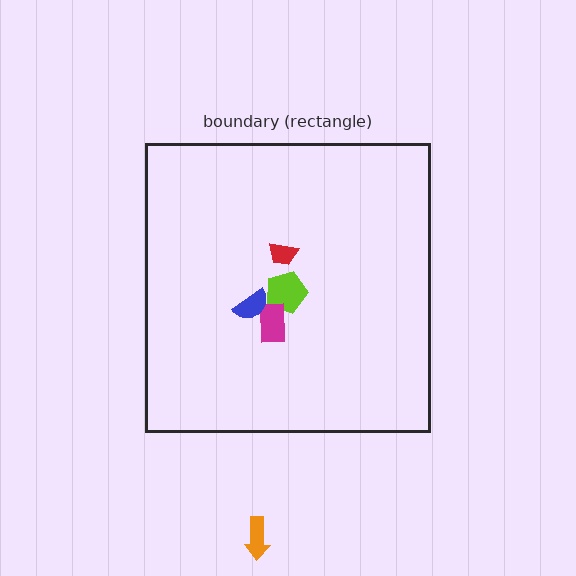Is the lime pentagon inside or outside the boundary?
Inside.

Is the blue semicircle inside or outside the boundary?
Inside.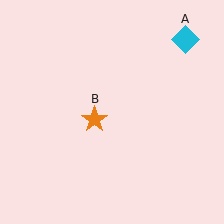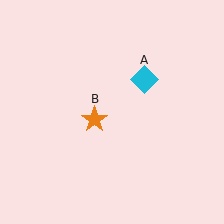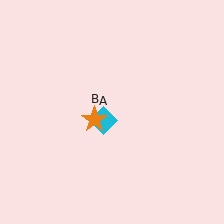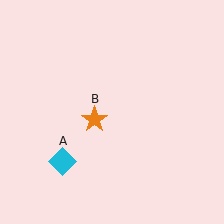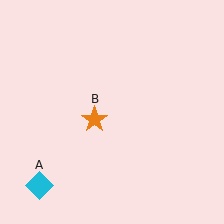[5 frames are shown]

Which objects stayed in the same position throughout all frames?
Orange star (object B) remained stationary.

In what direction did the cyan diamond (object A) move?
The cyan diamond (object A) moved down and to the left.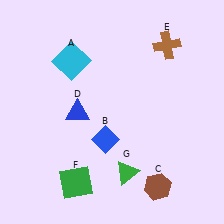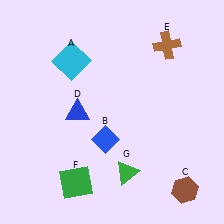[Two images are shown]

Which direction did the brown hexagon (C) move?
The brown hexagon (C) moved right.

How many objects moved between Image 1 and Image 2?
1 object moved between the two images.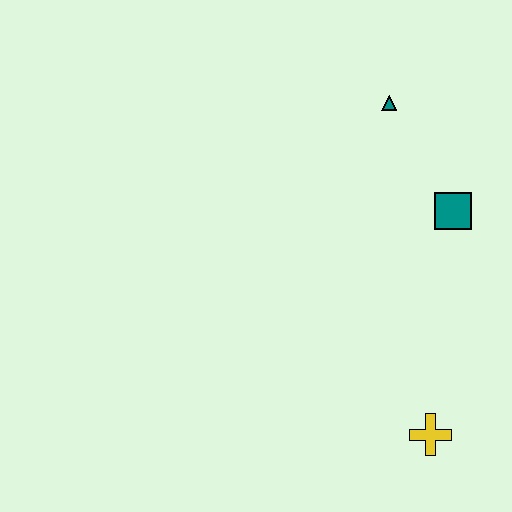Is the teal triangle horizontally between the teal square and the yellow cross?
No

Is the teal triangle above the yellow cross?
Yes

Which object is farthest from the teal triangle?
The yellow cross is farthest from the teal triangle.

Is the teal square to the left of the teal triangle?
No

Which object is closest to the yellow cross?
The teal square is closest to the yellow cross.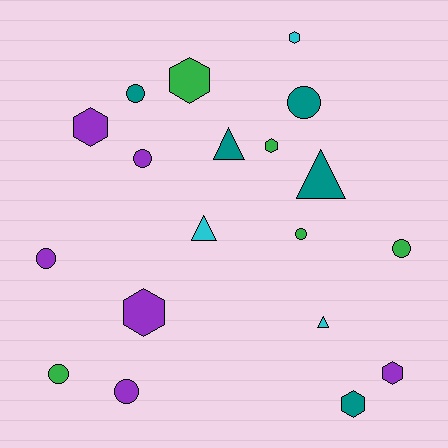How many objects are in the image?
There are 19 objects.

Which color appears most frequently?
Purple, with 6 objects.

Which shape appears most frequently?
Circle, with 8 objects.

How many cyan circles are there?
There are no cyan circles.